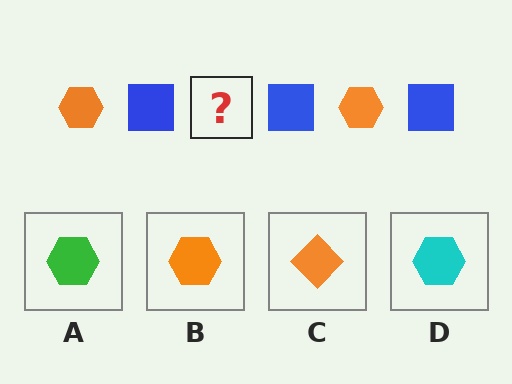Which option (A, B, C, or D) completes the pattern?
B.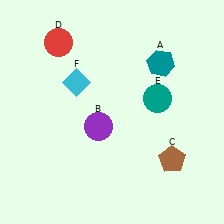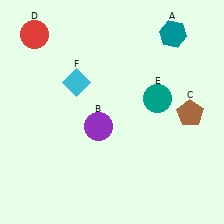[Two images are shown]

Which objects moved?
The objects that moved are: the teal hexagon (A), the brown pentagon (C), the red circle (D).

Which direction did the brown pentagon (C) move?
The brown pentagon (C) moved up.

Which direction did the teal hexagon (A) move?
The teal hexagon (A) moved up.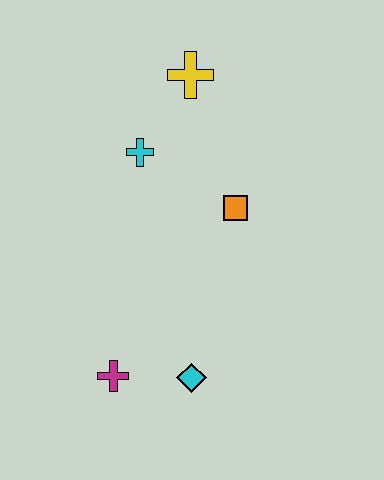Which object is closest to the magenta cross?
The cyan diamond is closest to the magenta cross.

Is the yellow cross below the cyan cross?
No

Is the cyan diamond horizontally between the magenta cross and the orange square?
Yes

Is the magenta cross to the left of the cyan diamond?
Yes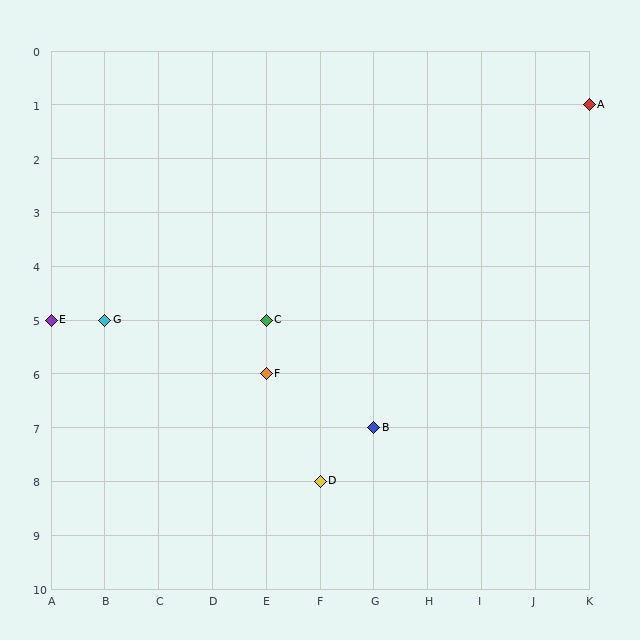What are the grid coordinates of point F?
Point F is at grid coordinates (E, 6).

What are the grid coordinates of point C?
Point C is at grid coordinates (E, 5).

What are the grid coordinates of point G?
Point G is at grid coordinates (B, 5).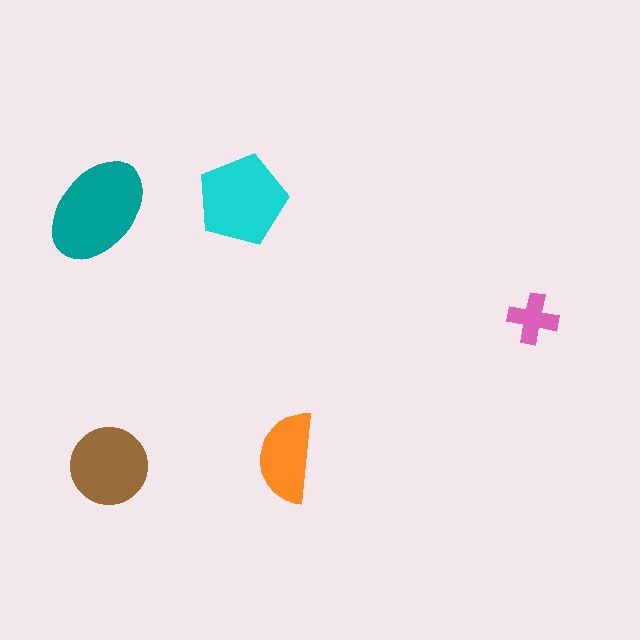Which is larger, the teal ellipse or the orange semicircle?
The teal ellipse.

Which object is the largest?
The teal ellipse.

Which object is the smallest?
The pink cross.